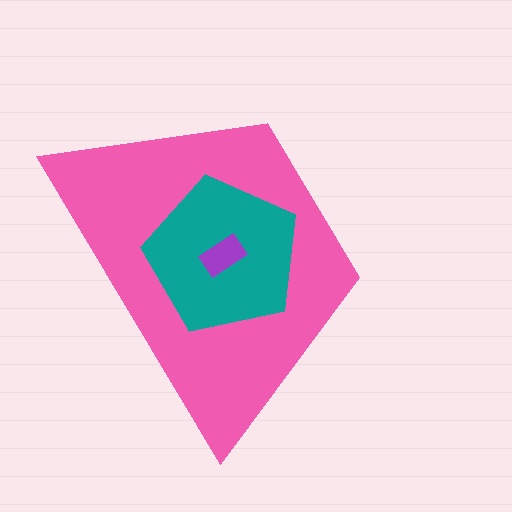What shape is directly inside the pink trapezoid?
The teal pentagon.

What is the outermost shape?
The pink trapezoid.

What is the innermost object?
The purple rectangle.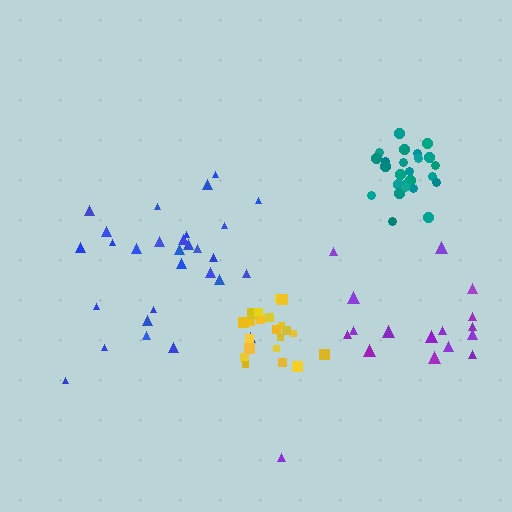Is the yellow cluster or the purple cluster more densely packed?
Yellow.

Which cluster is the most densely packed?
Teal.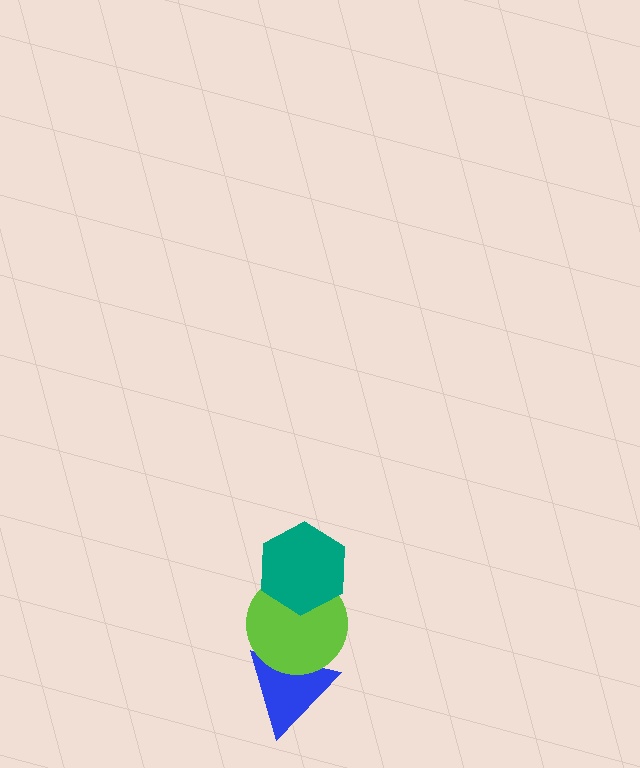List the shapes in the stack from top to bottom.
From top to bottom: the teal hexagon, the lime circle, the blue triangle.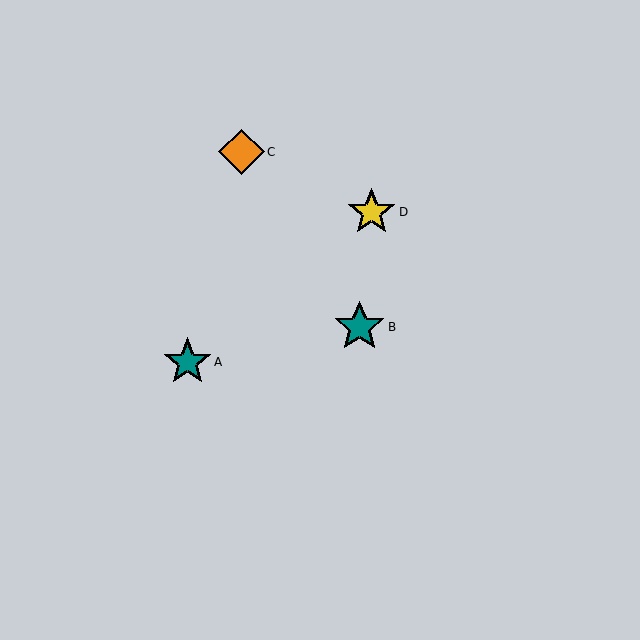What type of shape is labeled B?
Shape B is a teal star.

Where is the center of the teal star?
The center of the teal star is at (359, 327).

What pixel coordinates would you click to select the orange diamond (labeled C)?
Click at (241, 152) to select the orange diamond C.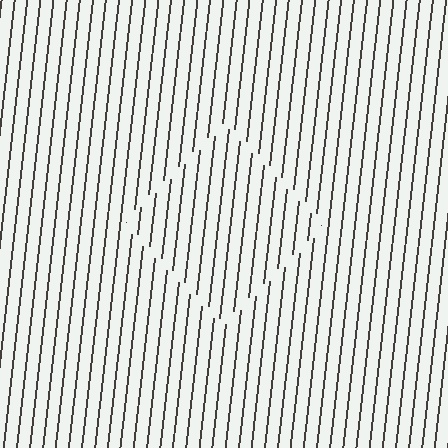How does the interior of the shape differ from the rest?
The interior of the shape contains the same grating, shifted by half a period — the contour is defined by the phase discontinuity where line-ends from the inner and outer gratings abut.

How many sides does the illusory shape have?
4 sides — the line-ends trace a square.